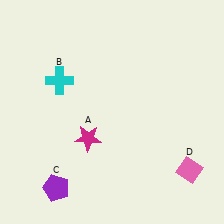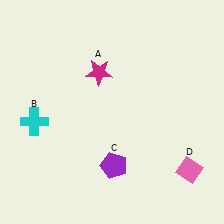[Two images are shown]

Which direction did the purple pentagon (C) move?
The purple pentagon (C) moved right.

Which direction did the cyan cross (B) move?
The cyan cross (B) moved down.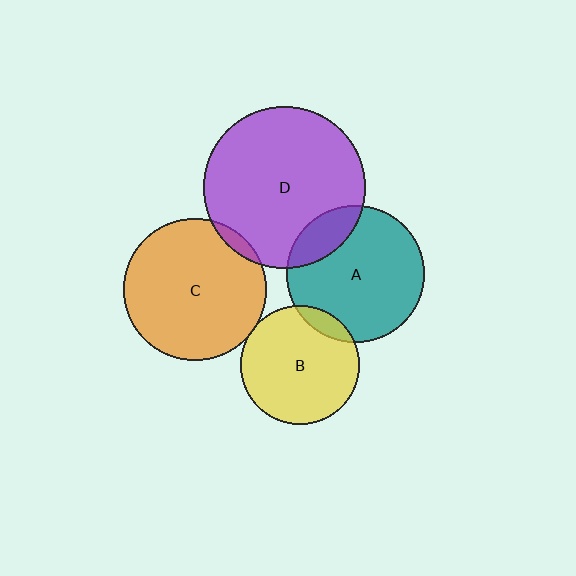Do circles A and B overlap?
Yes.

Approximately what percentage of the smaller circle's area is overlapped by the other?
Approximately 10%.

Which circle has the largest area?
Circle D (purple).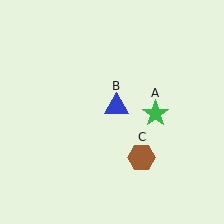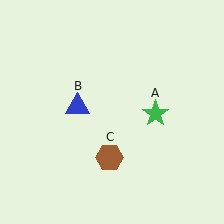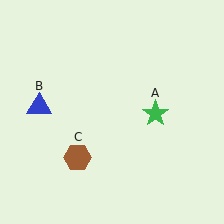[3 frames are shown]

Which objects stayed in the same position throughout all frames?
Green star (object A) remained stationary.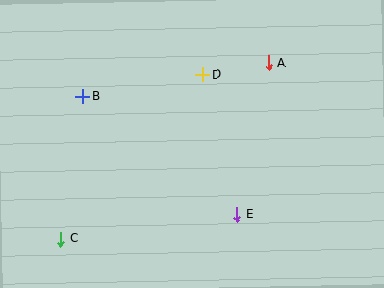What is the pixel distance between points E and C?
The distance between E and C is 178 pixels.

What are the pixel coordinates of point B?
Point B is at (83, 96).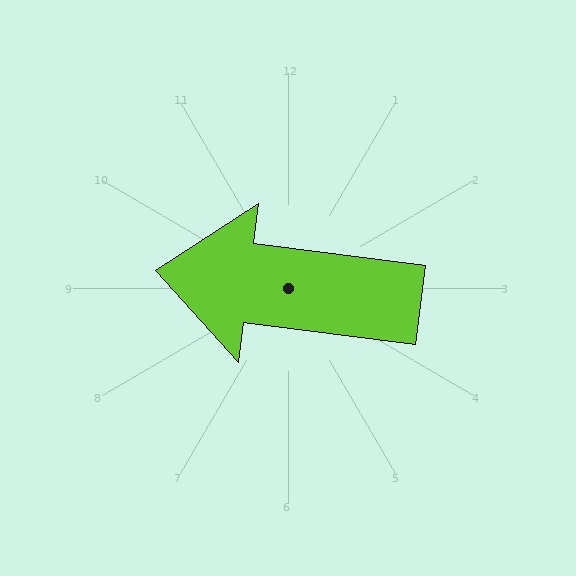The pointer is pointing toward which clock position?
Roughly 9 o'clock.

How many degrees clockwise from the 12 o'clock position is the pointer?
Approximately 277 degrees.